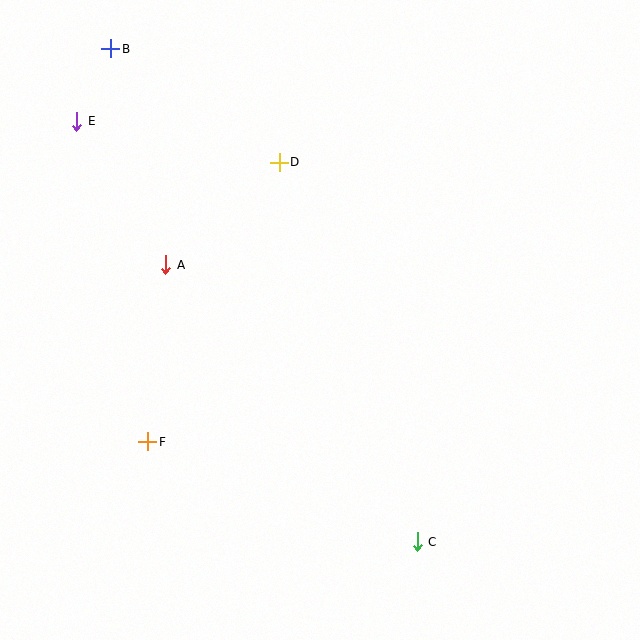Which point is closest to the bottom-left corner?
Point F is closest to the bottom-left corner.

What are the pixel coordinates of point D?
Point D is at (279, 162).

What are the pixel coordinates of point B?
Point B is at (111, 49).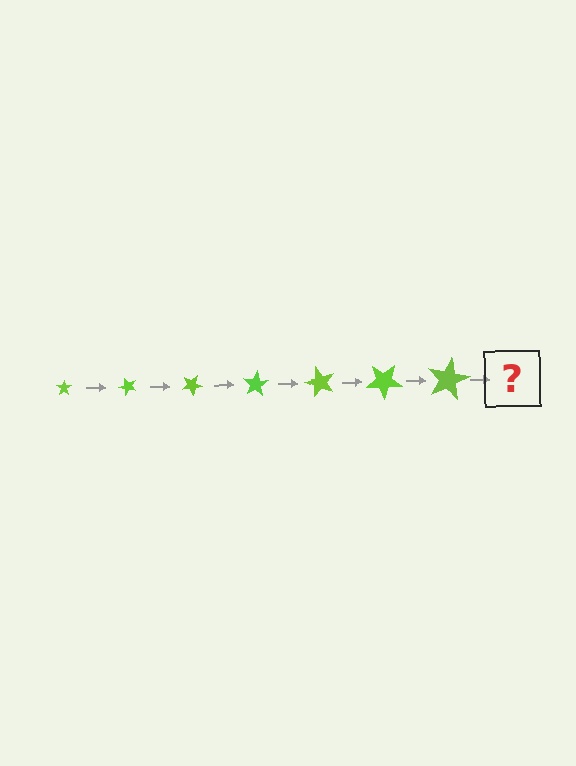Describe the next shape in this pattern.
It should be a star, larger than the previous one and rotated 350 degrees from the start.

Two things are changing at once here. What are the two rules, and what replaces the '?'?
The two rules are that the star grows larger each step and it rotates 50 degrees each step. The '?' should be a star, larger than the previous one and rotated 350 degrees from the start.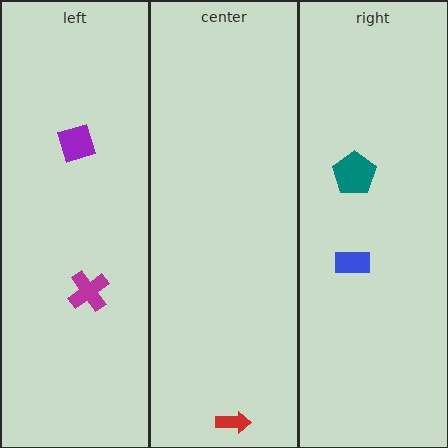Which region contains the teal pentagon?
The right region.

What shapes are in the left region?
The magenta cross, the purple square.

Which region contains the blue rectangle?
The right region.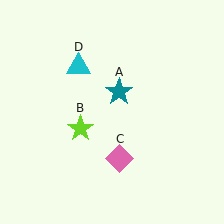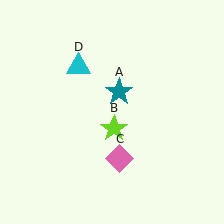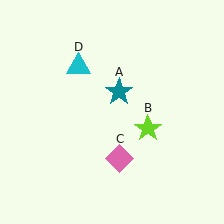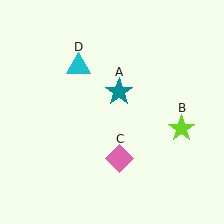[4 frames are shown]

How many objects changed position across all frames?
1 object changed position: lime star (object B).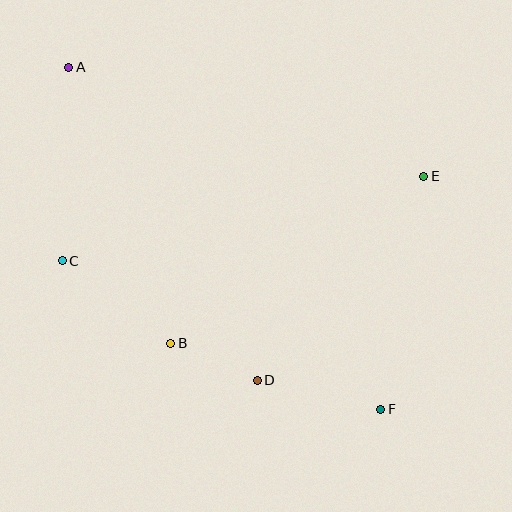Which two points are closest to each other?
Points B and D are closest to each other.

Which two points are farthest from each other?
Points A and F are farthest from each other.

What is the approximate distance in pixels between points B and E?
The distance between B and E is approximately 303 pixels.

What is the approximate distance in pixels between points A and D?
The distance between A and D is approximately 365 pixels.